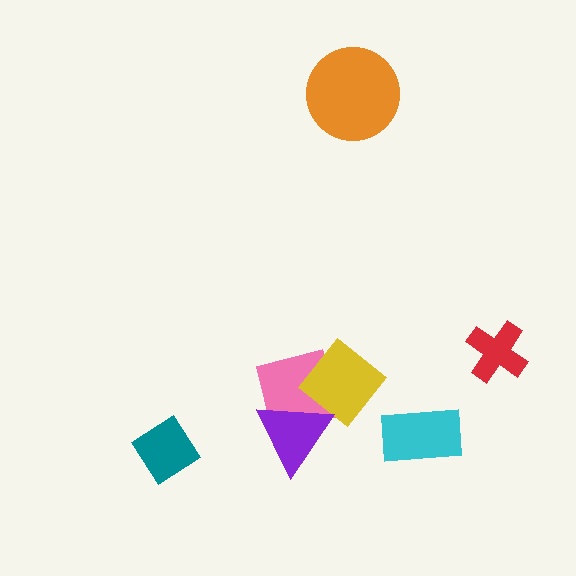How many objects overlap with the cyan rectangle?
0 objects overlap with the cyan rectangle.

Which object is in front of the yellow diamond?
The purple triangle is in front of the yellow diamond.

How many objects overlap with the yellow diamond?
2 objects overlap with the yellow diamond.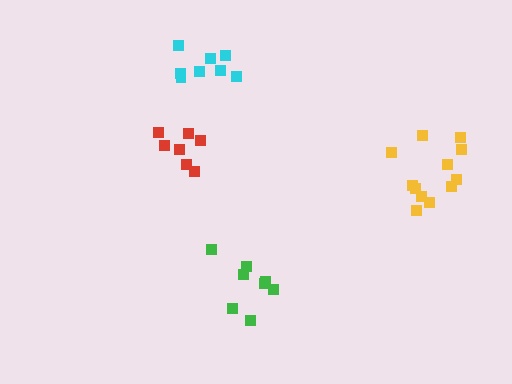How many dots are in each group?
Group 1: 12 dots, Group 2: 7 dots, Group 3: 8 dots, Group 4: 8 dots (35 total).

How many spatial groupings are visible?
There are 4 spatial groupings.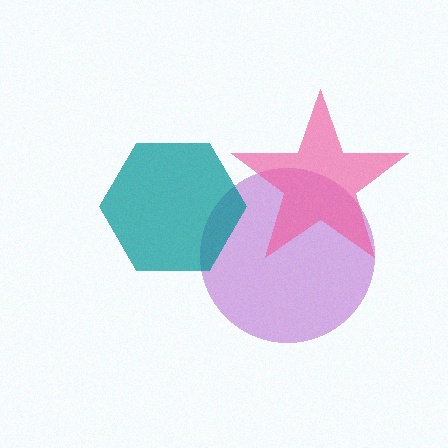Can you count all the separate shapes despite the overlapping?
Yes, there are 3 separate shapes.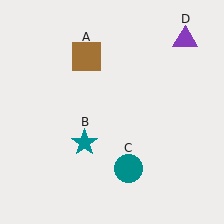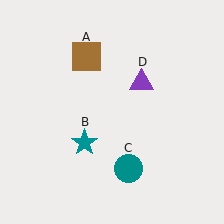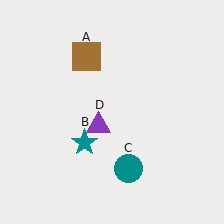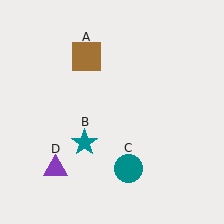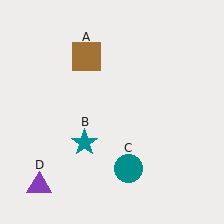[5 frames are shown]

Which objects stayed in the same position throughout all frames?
Brown square (object A) and teal star (object B) and teal circle (object C) remained stationary.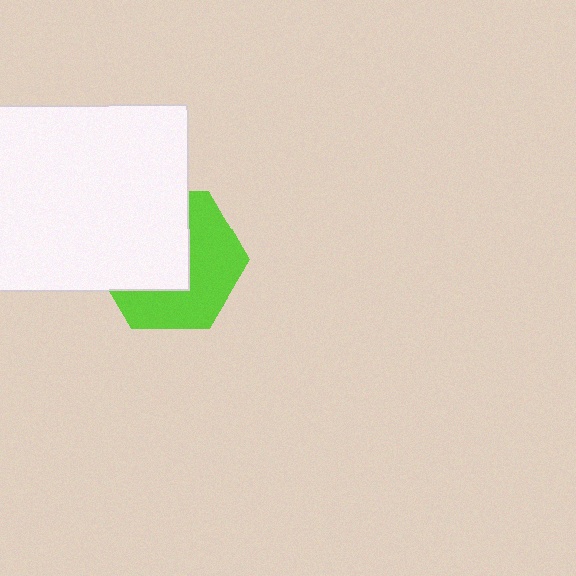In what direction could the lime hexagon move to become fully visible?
The lime hexagon could move toward the lower-right. That would shift it out from behind the white rectangle entirely.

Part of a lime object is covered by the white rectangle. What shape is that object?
It is a hexagon.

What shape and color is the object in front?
The object in front is a white rectangle.